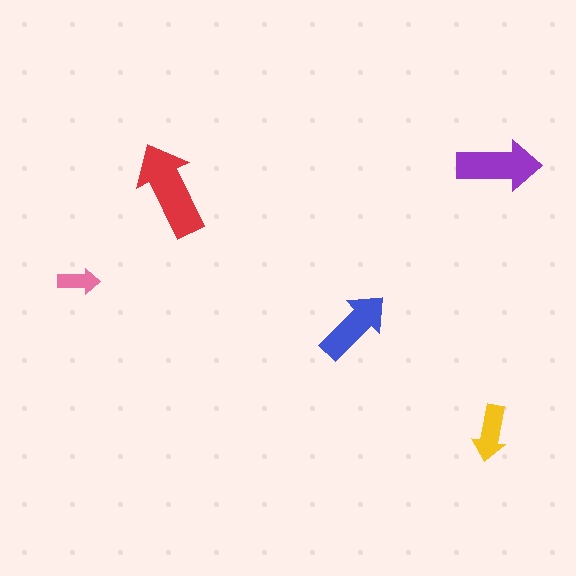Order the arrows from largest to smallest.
the red one, the purple one, the blue one, the yellow one, the pink one.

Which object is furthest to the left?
The pink arrow is leftmost.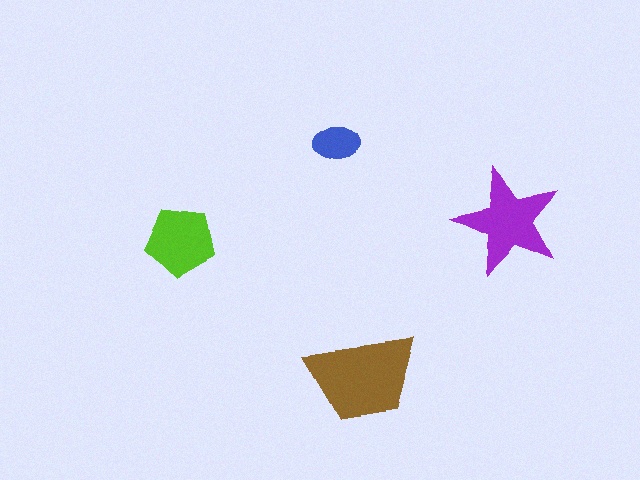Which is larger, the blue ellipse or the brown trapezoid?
The brown trapezoid.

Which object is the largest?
The brown trapezoid.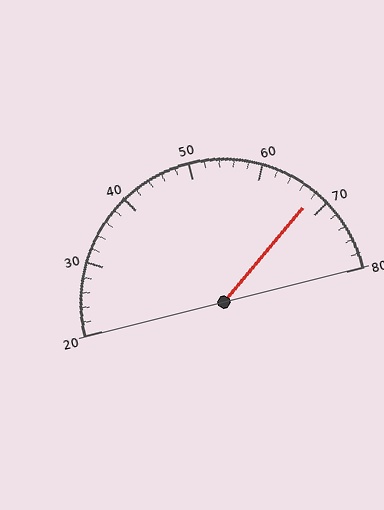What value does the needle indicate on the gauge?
The needle indicates approximately 68.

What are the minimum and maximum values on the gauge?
The gauge ranges from 20 to 80.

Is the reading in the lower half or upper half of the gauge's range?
The reading is in the upper half of the range (20 to 80).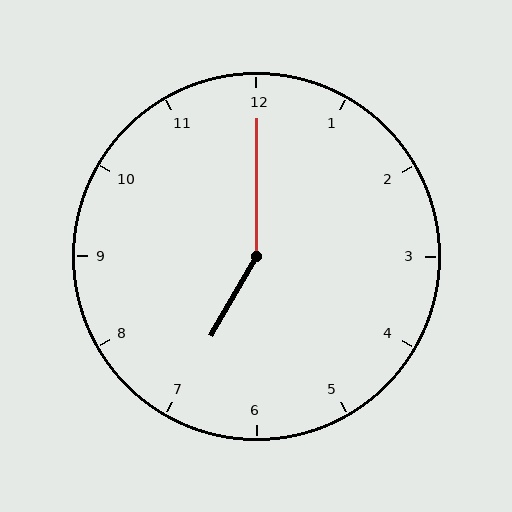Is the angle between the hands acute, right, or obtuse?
It is obtuse.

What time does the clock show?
7:00.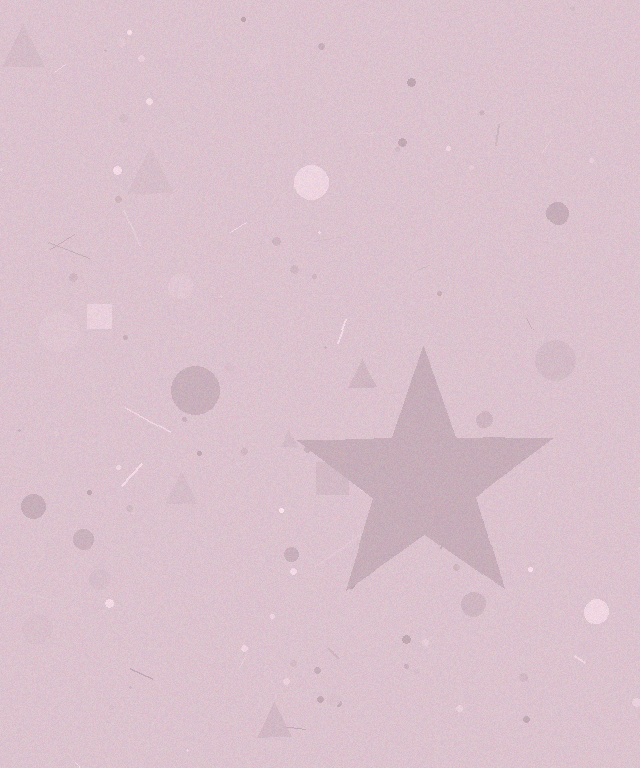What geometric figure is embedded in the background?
A star is embedded in the background.